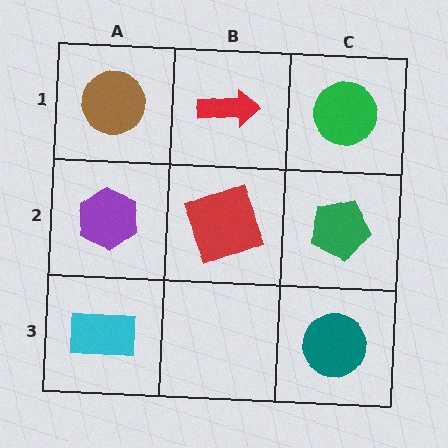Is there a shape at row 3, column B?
No, that cell is empty.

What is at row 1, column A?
A brown circle.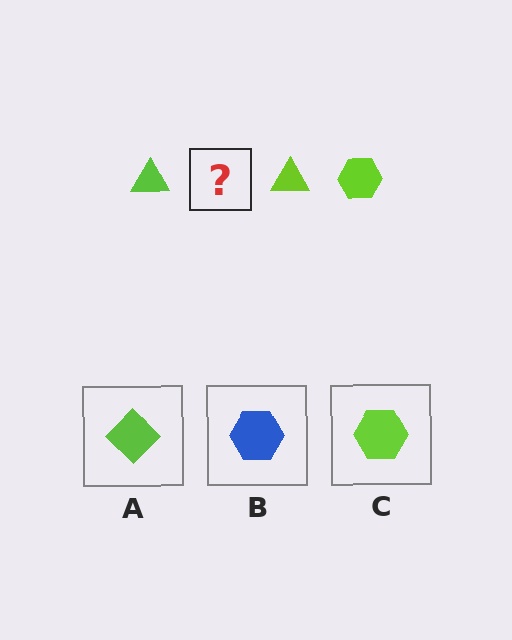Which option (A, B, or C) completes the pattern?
C.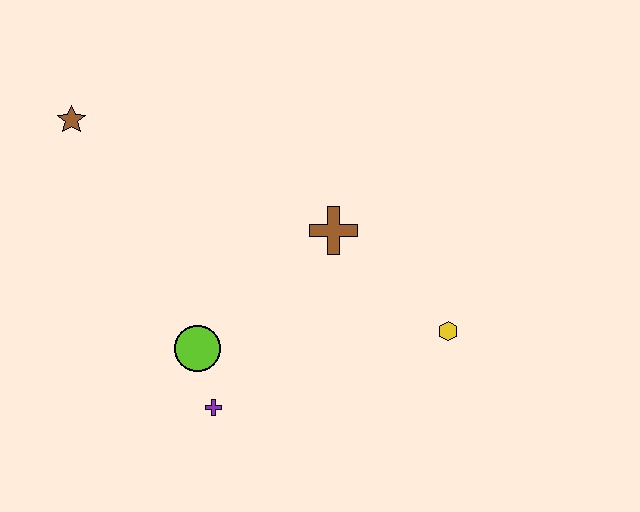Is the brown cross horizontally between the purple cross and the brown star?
No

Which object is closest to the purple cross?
The lime circle is closest to the purple cross.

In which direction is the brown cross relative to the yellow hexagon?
The brown cross is to the left of the yellow hexagon.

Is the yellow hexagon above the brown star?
No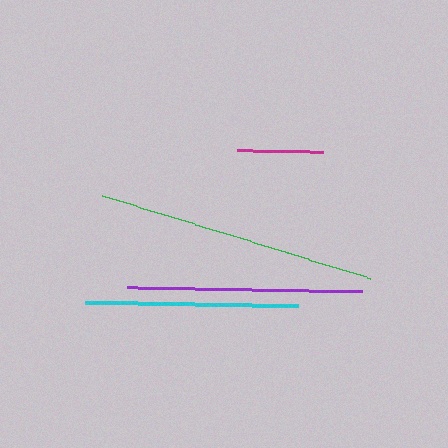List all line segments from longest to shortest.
From longest to shortest: green, purple, cyan, magenta.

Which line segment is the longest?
The green line is the longest at approximately 280 pixels.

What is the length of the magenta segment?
The magenta segment is approximately 87 pixels long.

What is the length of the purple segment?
The purple segment is approximately 234 pixels long.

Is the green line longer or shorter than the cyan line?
The green line is longer than the cyan line.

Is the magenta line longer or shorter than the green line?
The green line is longer than the magenta line.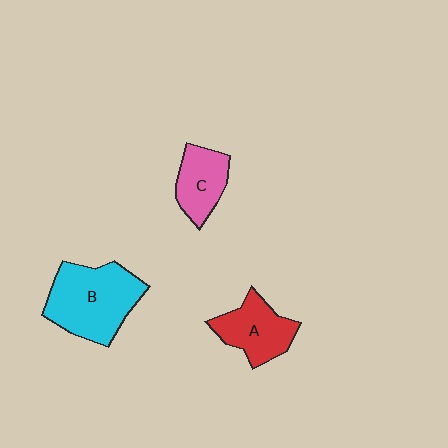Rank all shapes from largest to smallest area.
From largest to smallest: B (cyan), A (red), C (pink).